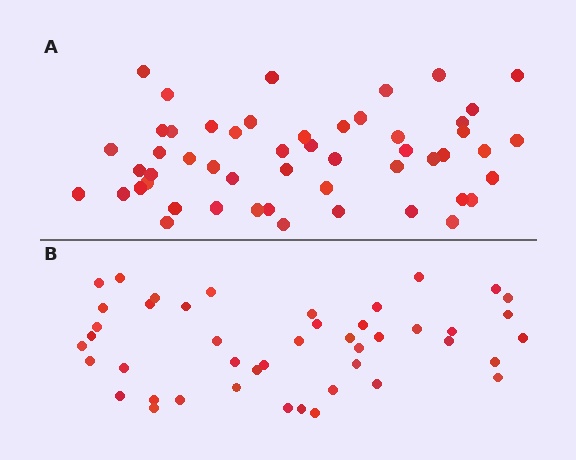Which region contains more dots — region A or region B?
Region A (the top region) has more dots.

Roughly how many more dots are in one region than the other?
Region A has roughly 8 or so more dots than region B.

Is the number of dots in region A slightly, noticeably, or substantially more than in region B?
Region A has only slightly more — the two regions are fairly close. The ratio is roughly 1.2 to 1.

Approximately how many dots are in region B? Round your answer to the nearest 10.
About 40 dots. (The exact count is 45, which rounds to 40.)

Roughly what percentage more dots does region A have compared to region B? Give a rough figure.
About 15% more.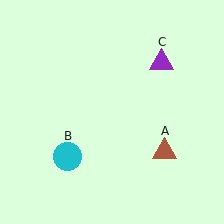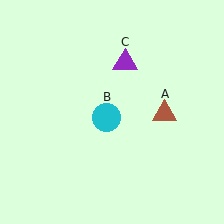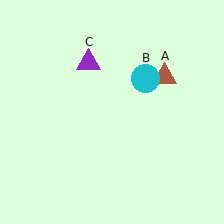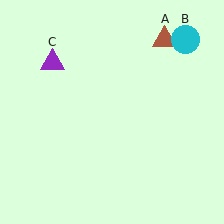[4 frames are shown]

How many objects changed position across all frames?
3 objects changed position: brown triangle (object A), cyan circle (object B), purple triangle (object C).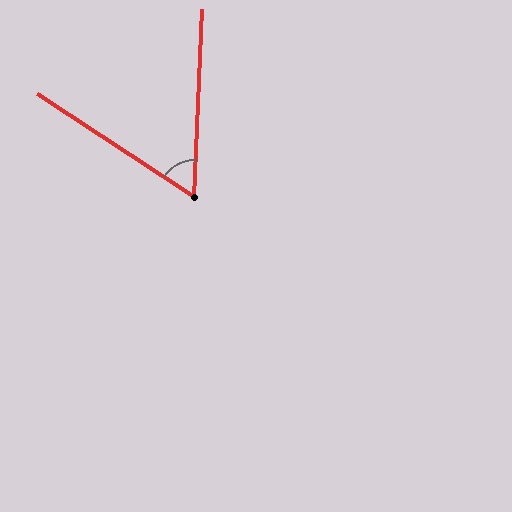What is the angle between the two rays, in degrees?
Approximately 59 degrees.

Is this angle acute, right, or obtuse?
It is acute.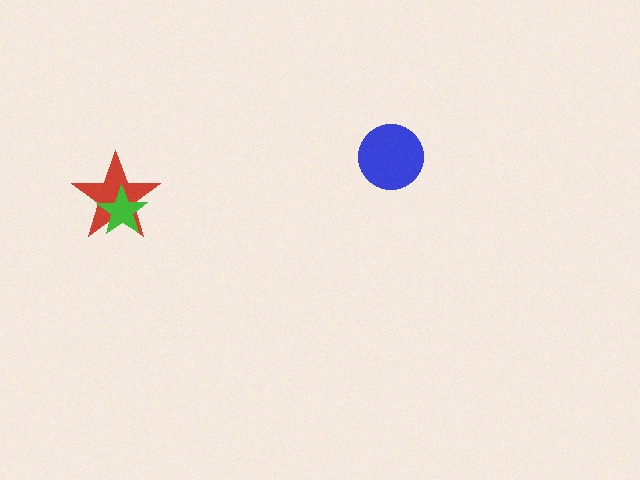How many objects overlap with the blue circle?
0 objects overlap with the blue circle.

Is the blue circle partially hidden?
No, no other shape covers it.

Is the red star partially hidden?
Yes, it is partially covered by another shape.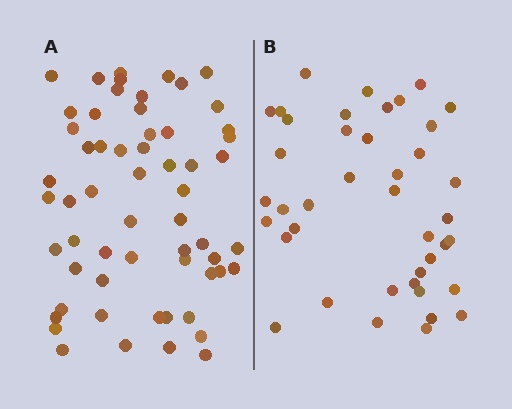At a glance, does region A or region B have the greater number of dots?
Region A (the left region) has more dots.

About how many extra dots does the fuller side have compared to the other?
Region A has approximately 20 more dots than region B.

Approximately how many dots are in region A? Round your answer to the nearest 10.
About 60 dots. (The exact count is 59, which rounds to 60.)